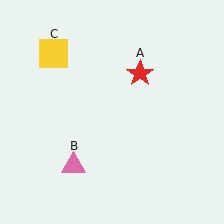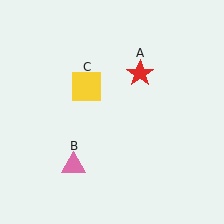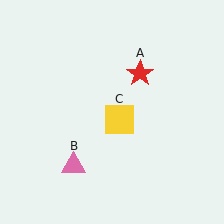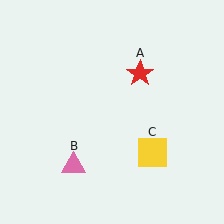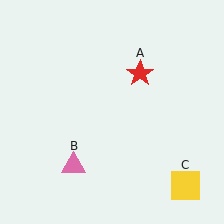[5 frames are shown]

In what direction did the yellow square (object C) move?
The yellow square (object C) moved down and to the right.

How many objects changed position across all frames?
1 object changed position: yellow square (object C).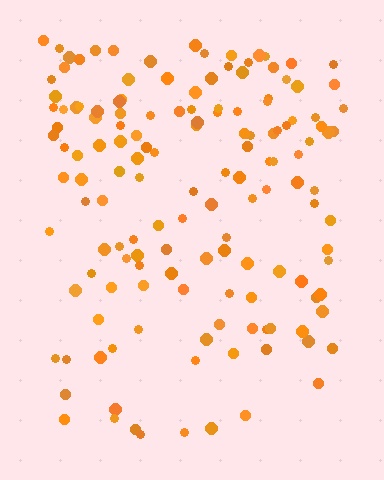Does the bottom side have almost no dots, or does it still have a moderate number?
Still a moderate number, just noticeably fewer than the top.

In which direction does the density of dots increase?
From bottom to top, with the top side densest.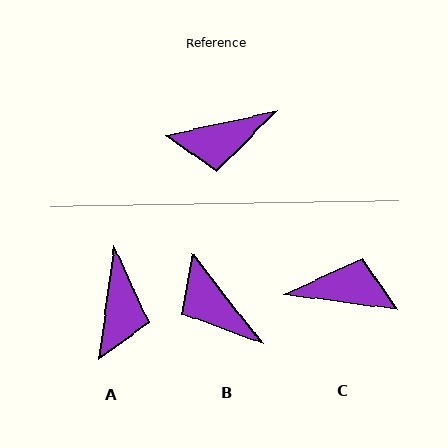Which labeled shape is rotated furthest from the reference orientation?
C, about 160 degrees away.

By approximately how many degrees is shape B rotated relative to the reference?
Approximately 65 degrees clockwise.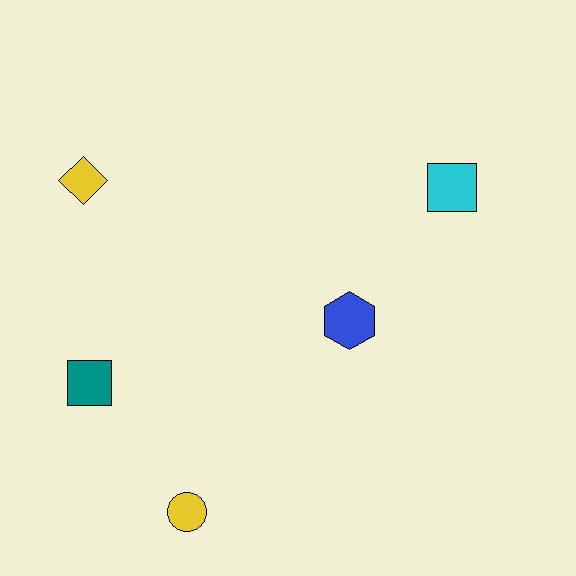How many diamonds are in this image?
There is 1 diamond.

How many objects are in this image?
There are 5 objects.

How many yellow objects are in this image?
There are 2 yellow objects.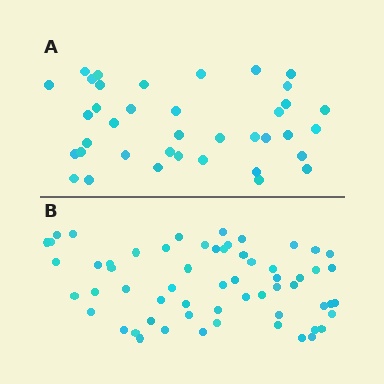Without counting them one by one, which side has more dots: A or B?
Region B (the bottom region) has more dots.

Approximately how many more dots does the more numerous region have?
Region B has approximately 20 more dots than region A.